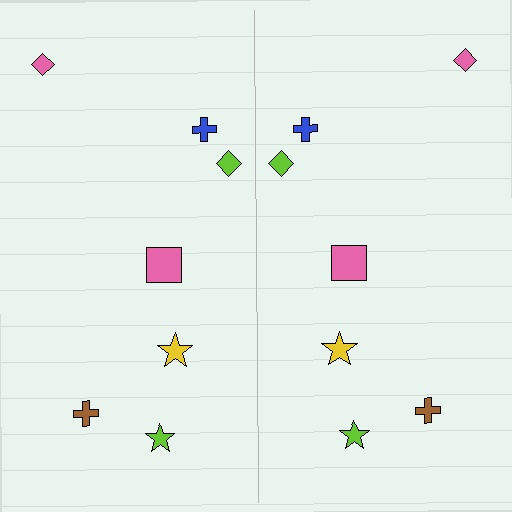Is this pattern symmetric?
Yes, this pattern has bilateral (reflection) symmetry.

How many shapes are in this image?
There are 14 shapes in this image.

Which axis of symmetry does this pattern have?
The pattern has a vertical axis of symmetry running through the center of the image.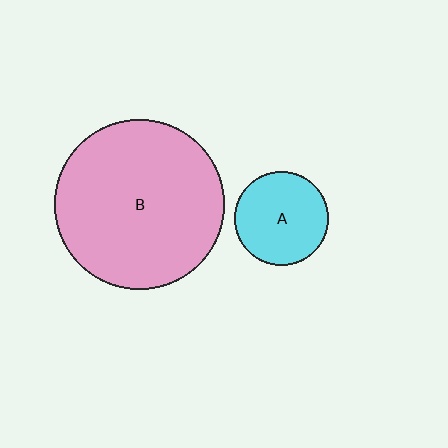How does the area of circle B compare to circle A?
Approximately 3.3 times.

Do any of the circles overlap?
No, none of the circles overlap.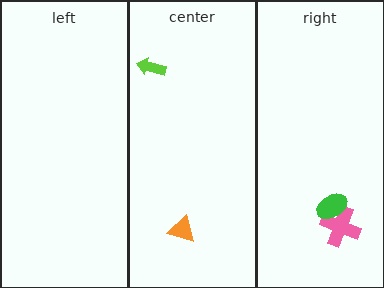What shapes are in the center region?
The lime arrow, the orange triangle.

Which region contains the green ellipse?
The right region.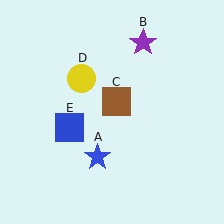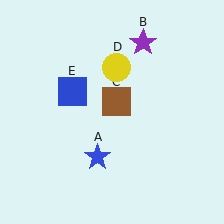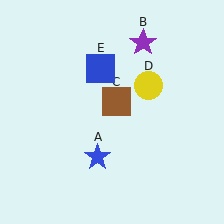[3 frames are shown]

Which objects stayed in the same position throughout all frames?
Blue star (object A) and purple star (object B) and brown square (object C) remained stationary.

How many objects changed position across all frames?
2 objects changed position: yellow circle (object D), blue square (object E).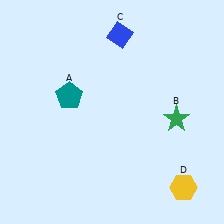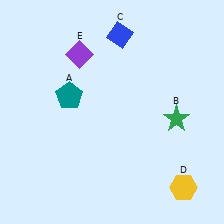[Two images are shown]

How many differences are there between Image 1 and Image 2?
There is 1 difference between the two images.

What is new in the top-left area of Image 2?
A purple diamond (E) was added in the top-left area of Image 2.